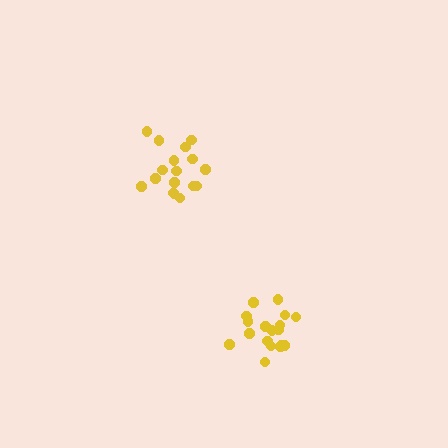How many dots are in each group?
Group 1: 17 dots, Group 2: 18 dots (35 total).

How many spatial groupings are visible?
There are 2 spatial groupings.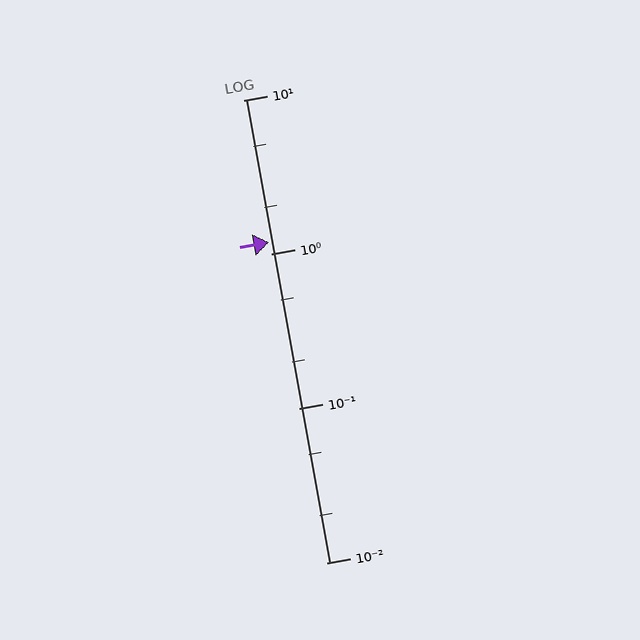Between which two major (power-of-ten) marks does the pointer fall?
The pointer is between 1 and 10.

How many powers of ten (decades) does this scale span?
The scale spans 3 decades, from 0.01 to 10.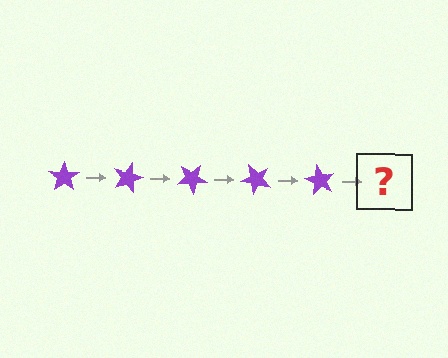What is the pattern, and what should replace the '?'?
The pattern is that the star rotates 15 degrees each step. The '?' should be a purple star rotated 75 degrees.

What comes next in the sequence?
The next element should be a purple star rotated 75 degrees.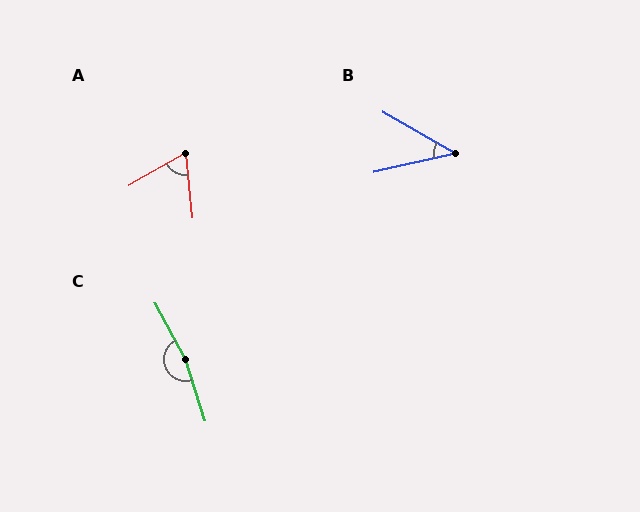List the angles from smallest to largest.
B (43°), A (65°), C (169°).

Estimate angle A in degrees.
Approximately 65 degrees.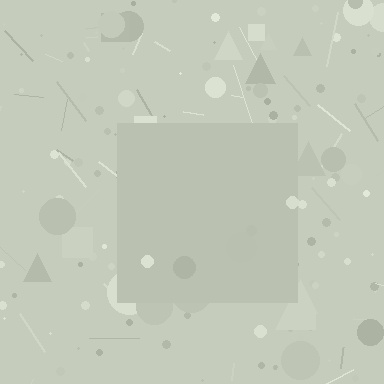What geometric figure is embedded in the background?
A square is embedded in the background.